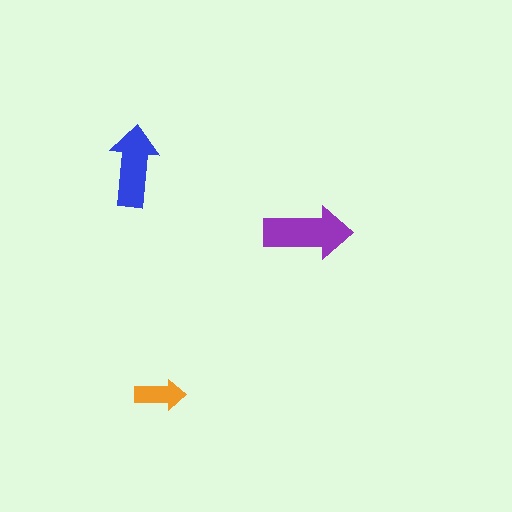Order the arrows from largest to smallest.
the purple one, the blue one, the orange one.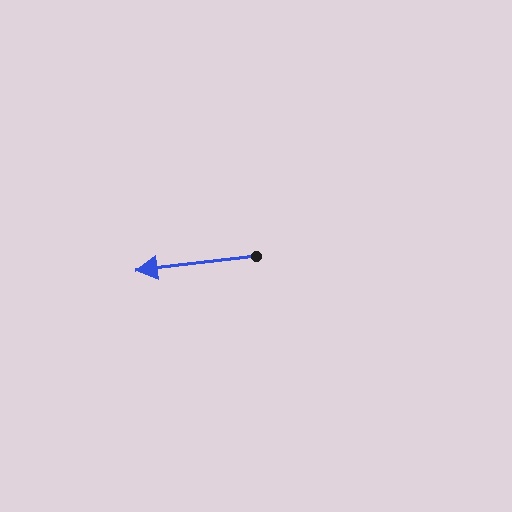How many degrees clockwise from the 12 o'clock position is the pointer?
Approximately 263 degrees.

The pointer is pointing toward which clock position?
Roughly 9 o'clock.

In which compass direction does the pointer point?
West.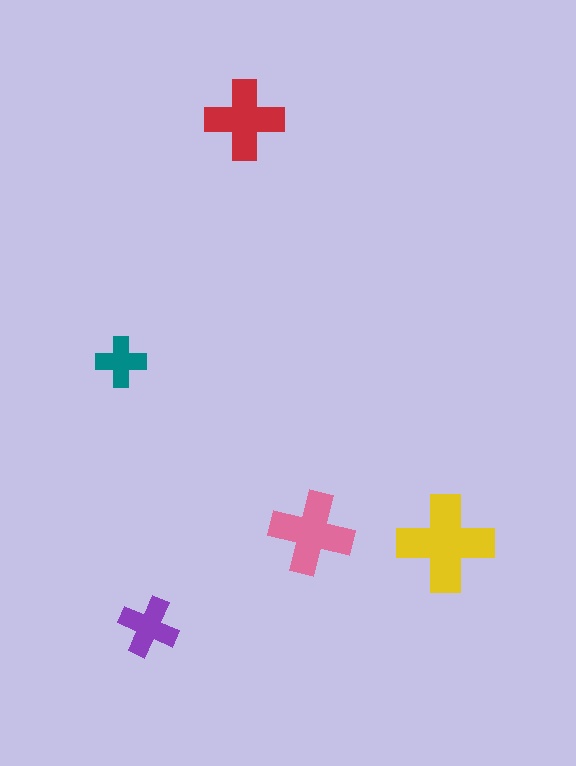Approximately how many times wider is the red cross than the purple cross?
About 1.5 times wider.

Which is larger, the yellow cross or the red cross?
The yellow one.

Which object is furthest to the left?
The teal cross is leftmost.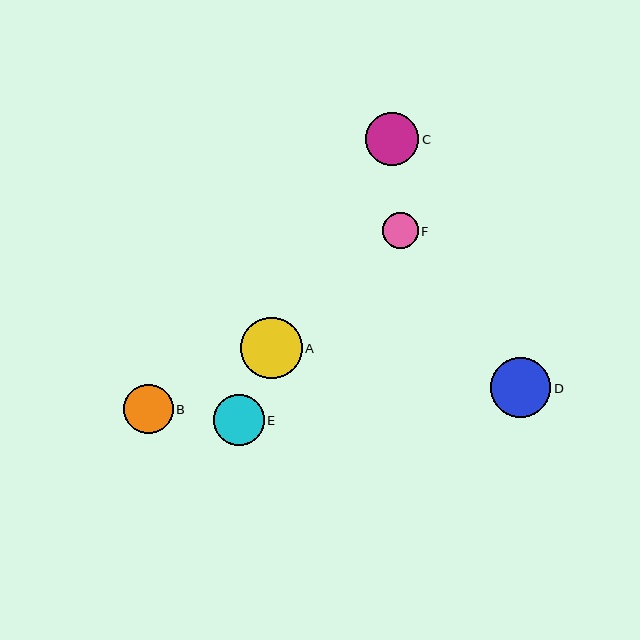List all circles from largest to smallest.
From largest to smallest: A, D, C, E, B, F.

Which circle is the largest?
Circle A is the largest with a size of approximately 61 pixels.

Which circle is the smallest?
Circle F is the smallest with a size of approximately 36 pixels.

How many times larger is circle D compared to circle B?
Circle D is approximately 1.2 times the size of circle B.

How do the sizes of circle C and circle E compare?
Circle C and circle E are approximately the same size.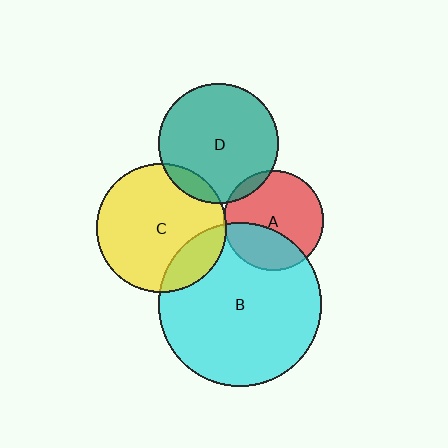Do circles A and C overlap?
Yes.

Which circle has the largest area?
Circle B (cyan).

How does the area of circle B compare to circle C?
Approximately 1.6 times.